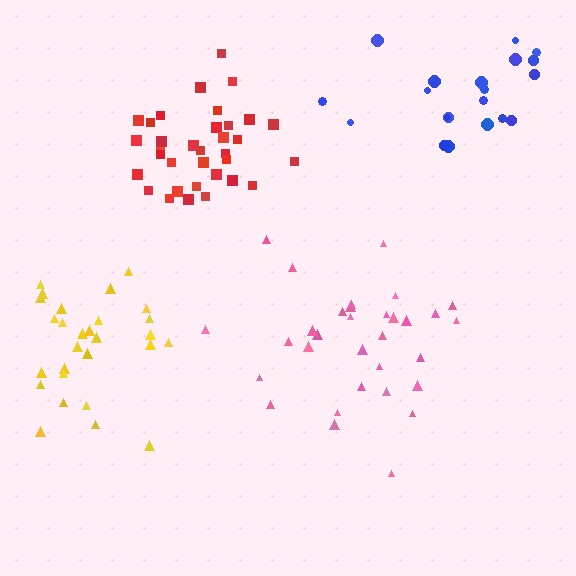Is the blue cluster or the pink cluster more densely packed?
Pink.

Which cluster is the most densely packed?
Red.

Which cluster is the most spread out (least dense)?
Blue.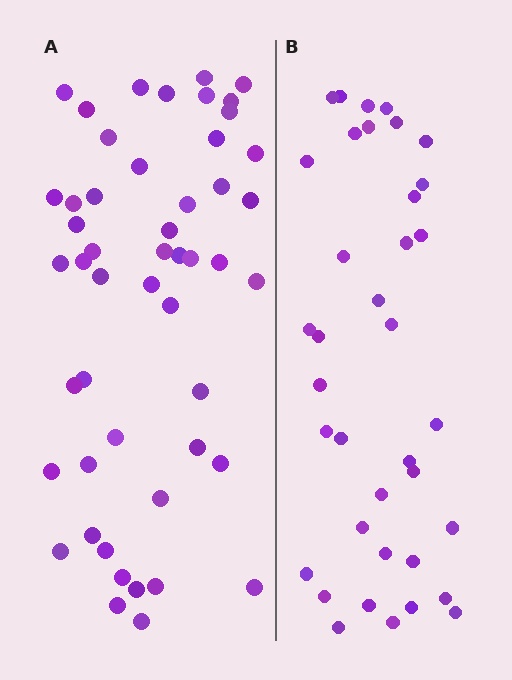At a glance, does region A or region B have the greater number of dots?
Region A (the left region) has more dots.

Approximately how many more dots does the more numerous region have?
Region A has approximately 15 more dots than region B.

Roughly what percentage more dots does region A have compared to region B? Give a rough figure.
About 35% more.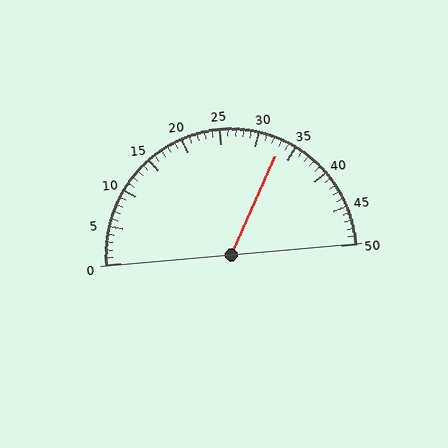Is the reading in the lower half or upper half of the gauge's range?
The reading is in the upper half of the range (0 to 50).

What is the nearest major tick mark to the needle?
The nearest major tick mark is 35.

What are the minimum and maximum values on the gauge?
The gauge ranges from 0 to 50.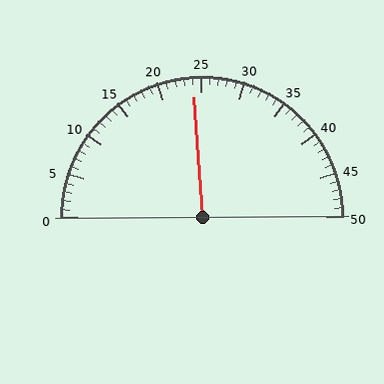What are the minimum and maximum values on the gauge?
The gauge ranges from 0 to 50.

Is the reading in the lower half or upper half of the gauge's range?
The reading is in the lower half of the range (0 to 50).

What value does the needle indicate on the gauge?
The needle indicates approximately 24.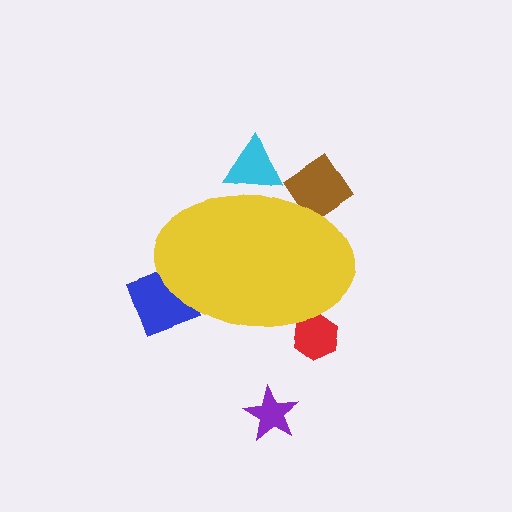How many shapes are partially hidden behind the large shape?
4 shapes are partially hidden.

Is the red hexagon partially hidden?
Yes, the red hexagon is partially hidden behind the yellow ellipse.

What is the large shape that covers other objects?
A yellow ellipse.